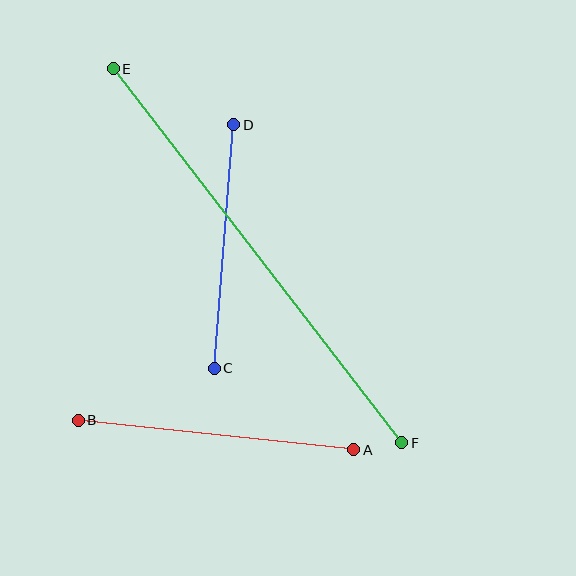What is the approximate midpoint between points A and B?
The midpoint is at approximately (216, 435) pixels.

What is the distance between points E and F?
The distance is approximately 472 pixels.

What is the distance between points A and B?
The distance is approximately 277 pixels.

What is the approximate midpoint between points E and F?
The midpoint is at approximately (257, 256) pixels.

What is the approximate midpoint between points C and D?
The midpoint is at approximately (224, 247) pixels.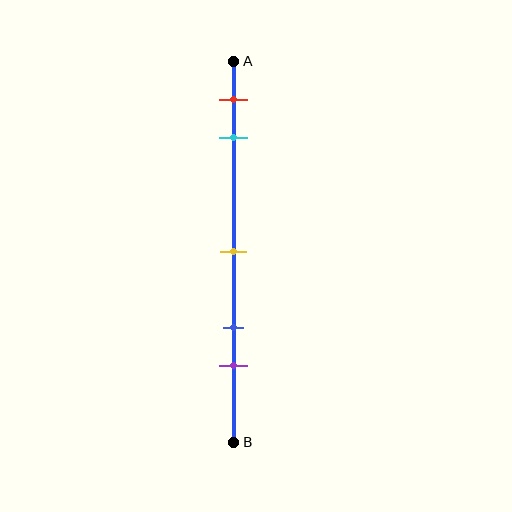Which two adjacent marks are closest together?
The red and cyan marks are the closest adjacent pair.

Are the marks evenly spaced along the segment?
No, the marks are not evenly spaced.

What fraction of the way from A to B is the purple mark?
The purple mark is approximately 80% (0.8) of the way from A to B.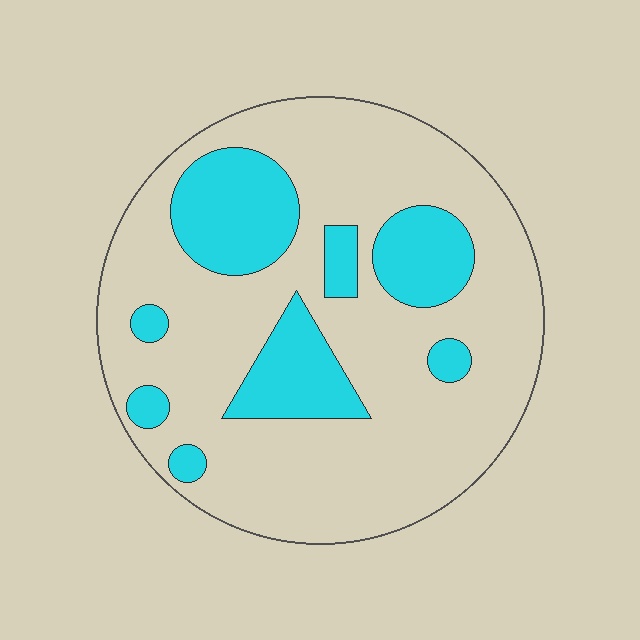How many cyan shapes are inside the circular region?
8.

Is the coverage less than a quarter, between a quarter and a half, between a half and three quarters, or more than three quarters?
Less than a quarter.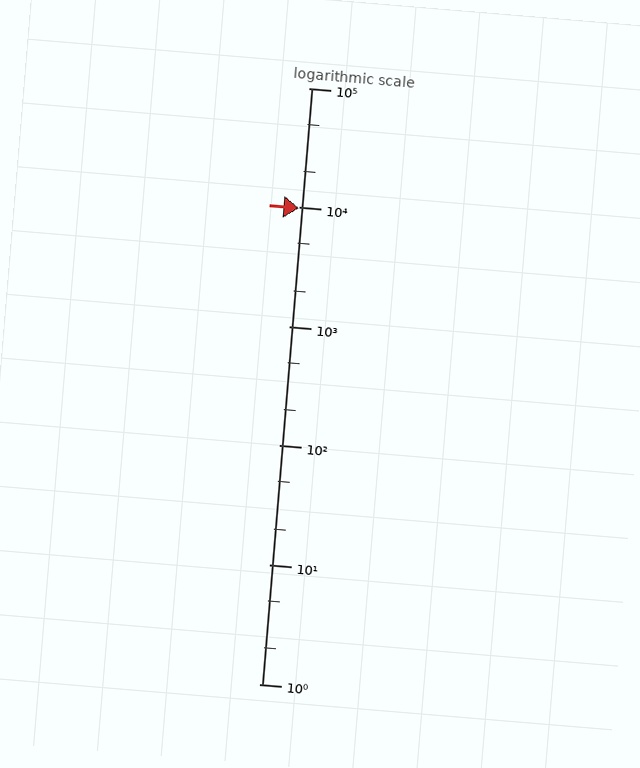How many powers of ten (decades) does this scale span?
The scale spans 5 decades, from 1 to 100000.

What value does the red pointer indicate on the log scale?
The pointer indicates approximately 9900.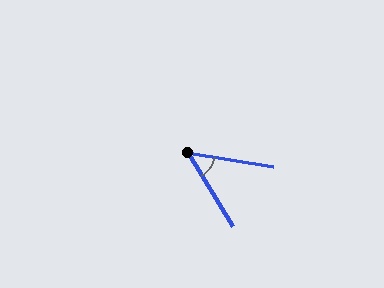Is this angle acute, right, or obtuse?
It is acute.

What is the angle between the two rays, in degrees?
Approximately 50 degrees.